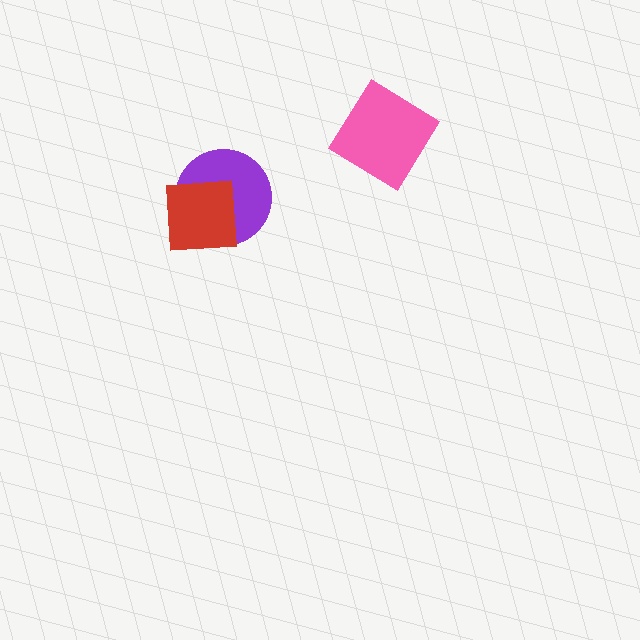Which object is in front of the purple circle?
The red square is in front of the purple circle.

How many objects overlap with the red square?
1 object overlaps with the red square.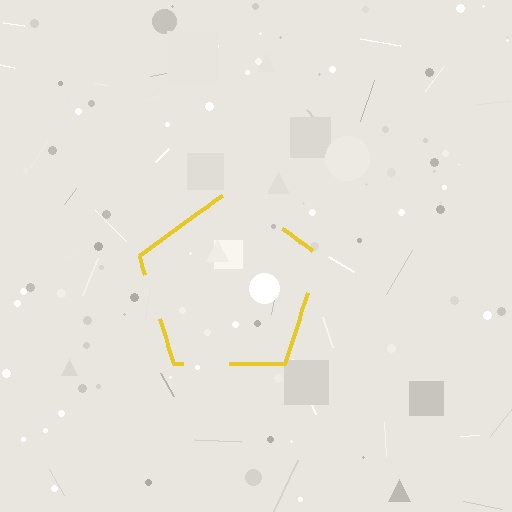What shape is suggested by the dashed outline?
The dashed outline suggests a pentagon.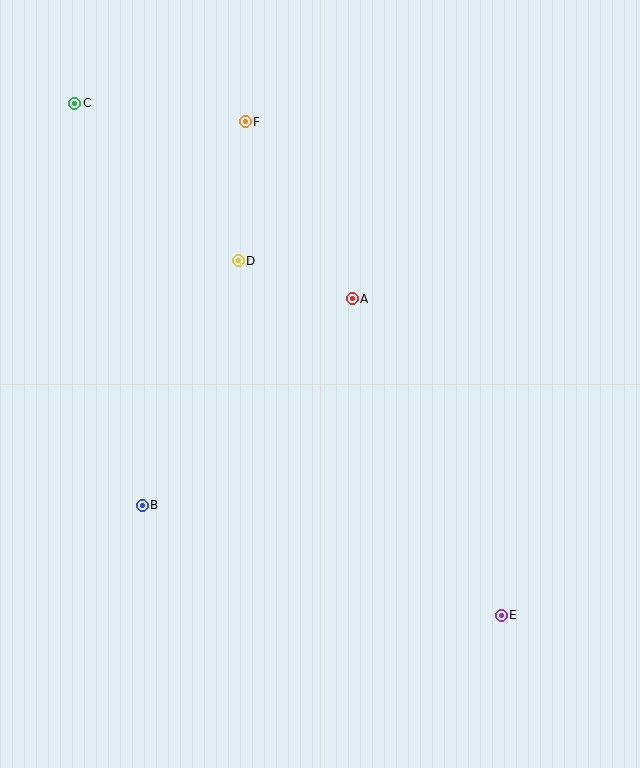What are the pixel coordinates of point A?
Point A is at (352, 299).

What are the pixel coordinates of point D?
Point D is at (238, 261).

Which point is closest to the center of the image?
Point A at (352, 299) is closest to the center.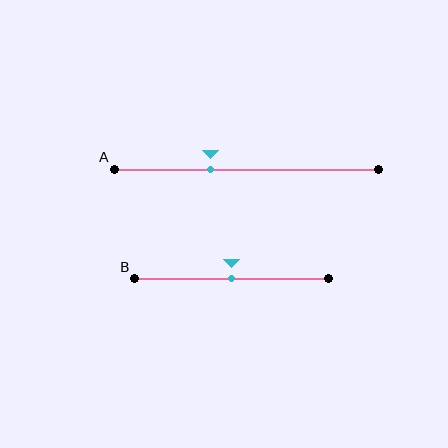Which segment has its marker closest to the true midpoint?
Segment B has its marker closest to the true midpoint.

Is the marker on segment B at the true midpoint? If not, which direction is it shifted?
Yes, the marker on segment B is at the true midpoint.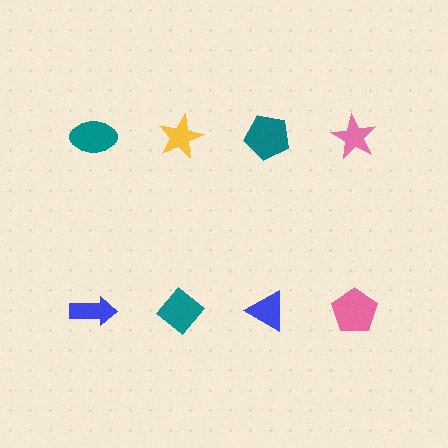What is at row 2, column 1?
A blue arrow.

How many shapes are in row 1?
4 shapes.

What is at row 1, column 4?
A pink star.